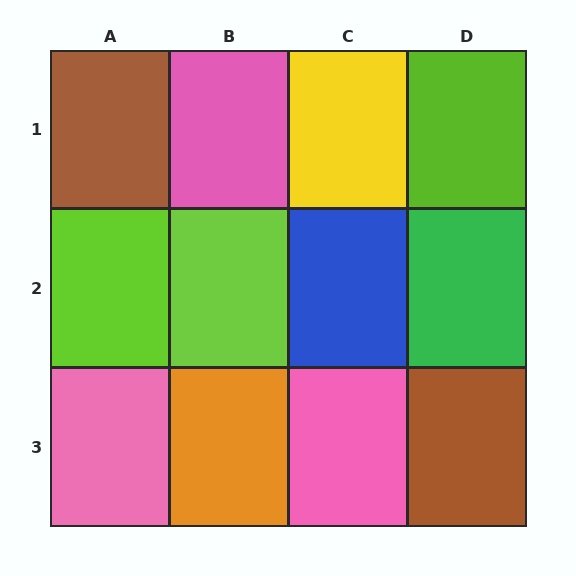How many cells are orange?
1 cell is orange.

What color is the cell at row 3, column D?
Brown.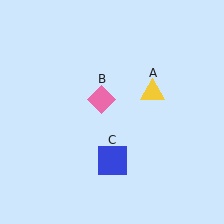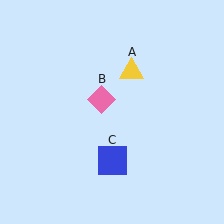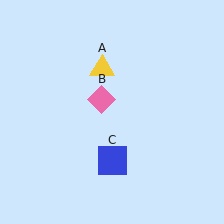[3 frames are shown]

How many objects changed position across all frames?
1 object changed position: yellow triangle (object A).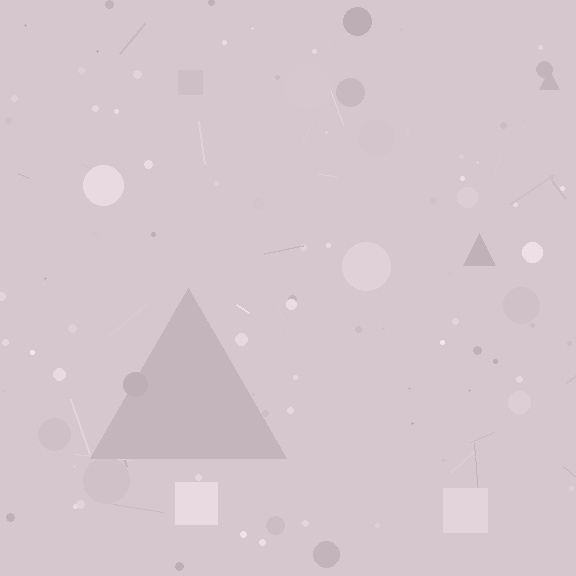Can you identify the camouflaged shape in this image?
The camouflaged shape is a triangle.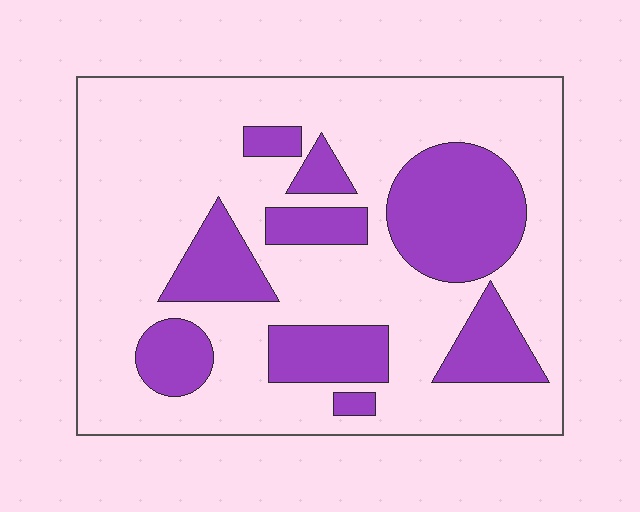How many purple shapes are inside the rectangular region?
9.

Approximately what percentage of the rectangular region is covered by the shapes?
Approximately 30%.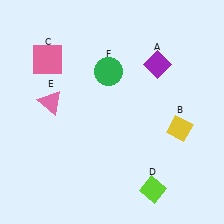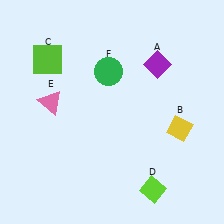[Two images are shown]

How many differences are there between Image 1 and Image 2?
There is 1 difference between the two images.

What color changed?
The square (C) changed from pink in Image 1 to lime in Image 2.